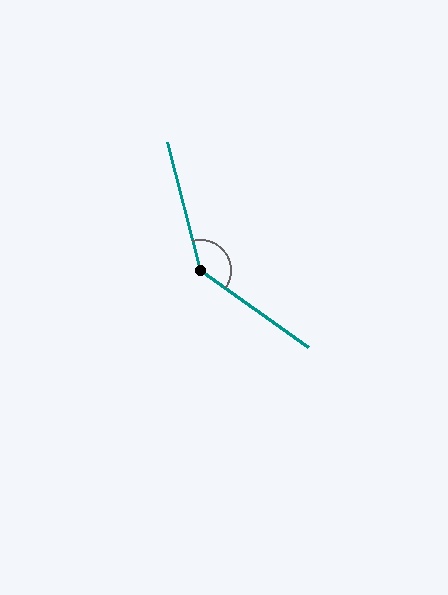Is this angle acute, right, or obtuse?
It is obtuse.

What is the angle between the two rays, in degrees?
Approximately 140 degrees.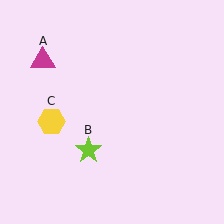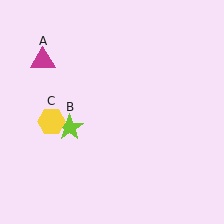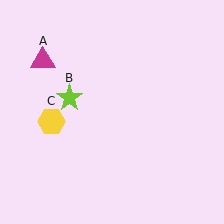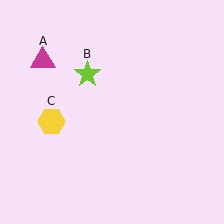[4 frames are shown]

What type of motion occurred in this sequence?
The lime star (object B) rotated clockwise around the center of the scene.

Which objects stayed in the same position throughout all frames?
Magenta triangle (object A) and yellow hexagon (object C) remained stationary.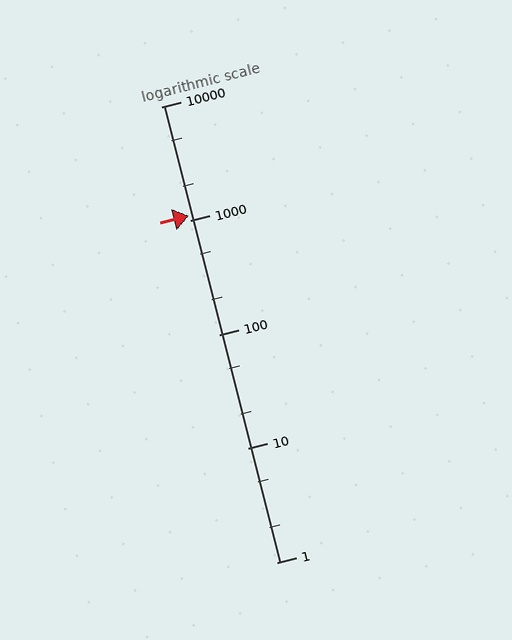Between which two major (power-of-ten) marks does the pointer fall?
The pointer is between 1000 and 10000.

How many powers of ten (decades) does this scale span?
The scale spans 4 decades, from 1 to 10000.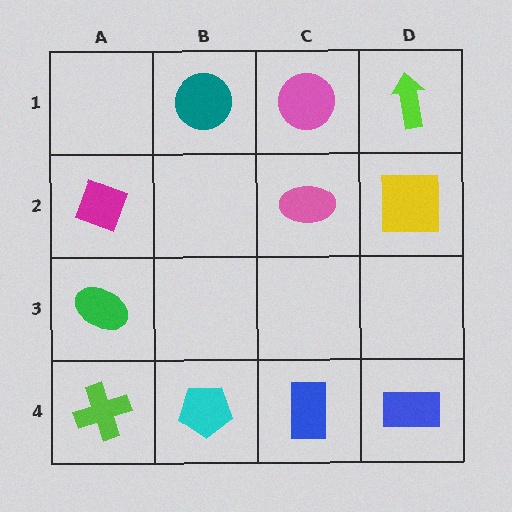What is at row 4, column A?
A lime cross.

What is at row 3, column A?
A green ellipse.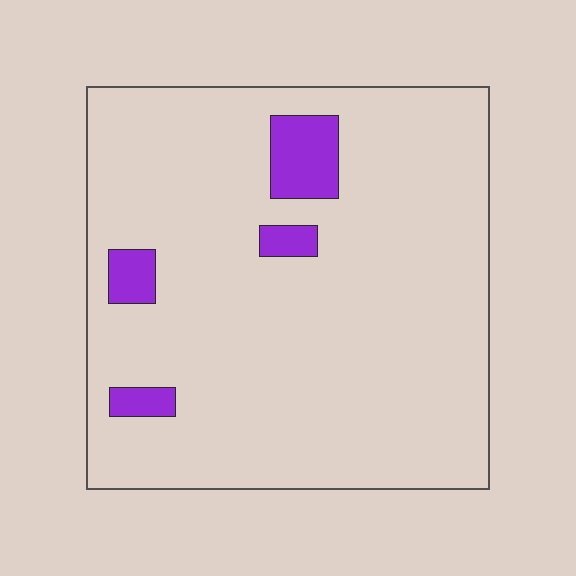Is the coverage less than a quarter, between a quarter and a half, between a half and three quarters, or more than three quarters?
Less than a quarter.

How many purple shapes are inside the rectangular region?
4.